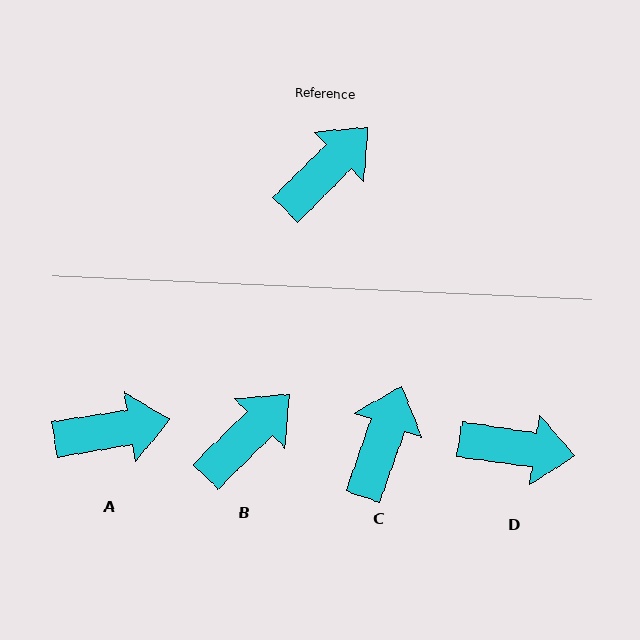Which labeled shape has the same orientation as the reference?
B.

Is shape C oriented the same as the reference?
No, it is off by about 26 degrees.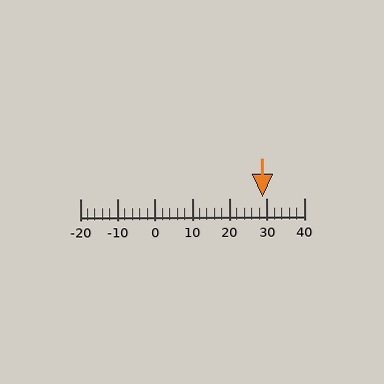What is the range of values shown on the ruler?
The ruler shows values from -20 to 40.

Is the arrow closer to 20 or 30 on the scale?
The arrow is closer to 30.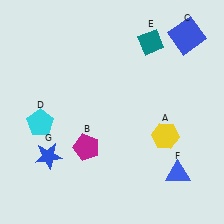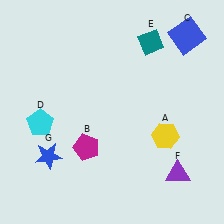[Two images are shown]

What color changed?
The triangle (F) changed from blue in Image 1 to purple in Image 2.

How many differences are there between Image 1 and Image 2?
There is 1 difference between the two images.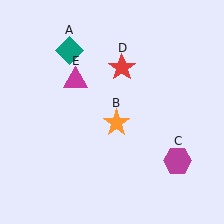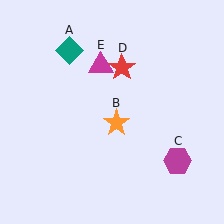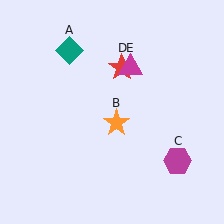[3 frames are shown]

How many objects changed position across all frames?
1 object changed position: magenta triangle (object E).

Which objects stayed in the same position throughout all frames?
Teal diamond (object A) and orange star (object B) and magenta hexagon (object C) and red star (object D) remained stationary.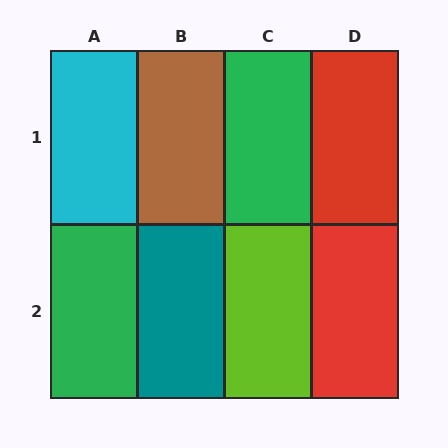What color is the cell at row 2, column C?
Lime.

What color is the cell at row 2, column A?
Green.